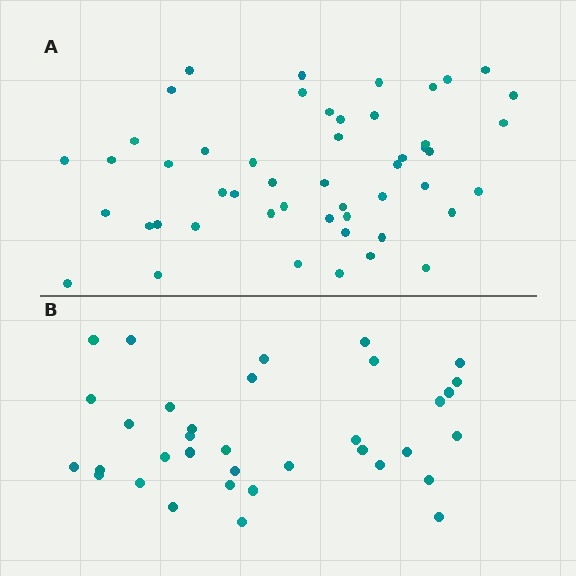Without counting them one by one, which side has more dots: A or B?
Region A (the top region) has more dots.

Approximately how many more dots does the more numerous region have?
Region A has approximately 15 more dots than region B.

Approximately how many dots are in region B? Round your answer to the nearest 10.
About 40 dots. (The exact count is 35, which rounds to 40.)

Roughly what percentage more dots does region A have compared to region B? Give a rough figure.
About 45% more.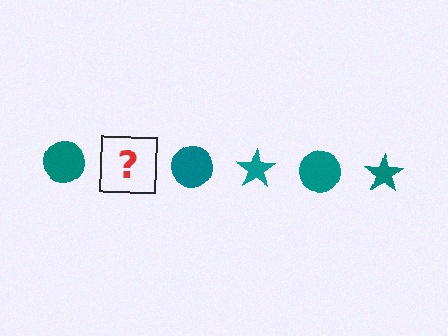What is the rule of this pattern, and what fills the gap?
The rule is that the pattern cycles through circle, star shapes in teal. The gap should be filled with a teal star.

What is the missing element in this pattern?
The missing element is a teal star.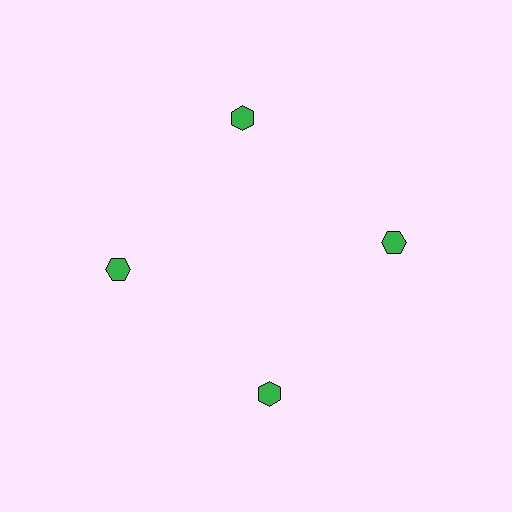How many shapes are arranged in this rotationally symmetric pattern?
There are 4 shapes, arranged in 4 groups of 1.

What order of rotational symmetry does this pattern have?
This pattern has 4-fold rotational symmetry.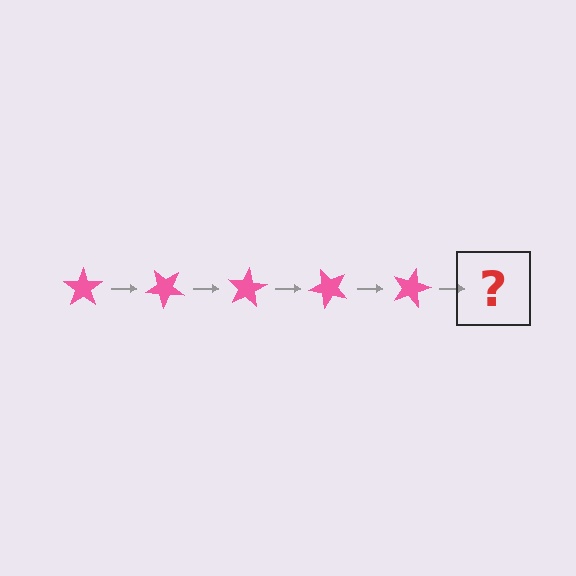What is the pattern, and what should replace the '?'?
The pattern is that the star rotates 40 degrees each step. The '?' should be a pink star rotated 200 degrees.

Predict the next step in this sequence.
The next step is a pink star rotated 200 degrees.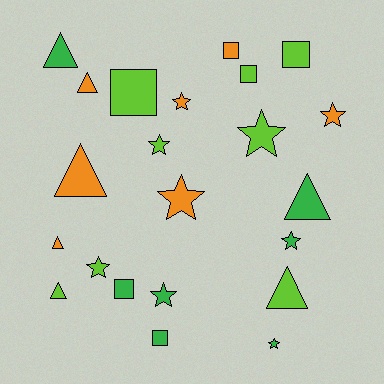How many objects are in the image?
There are 22 objects.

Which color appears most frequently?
Lime, with 8 objects.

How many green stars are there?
There are 3 green stars.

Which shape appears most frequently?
Star, with 9 objects.